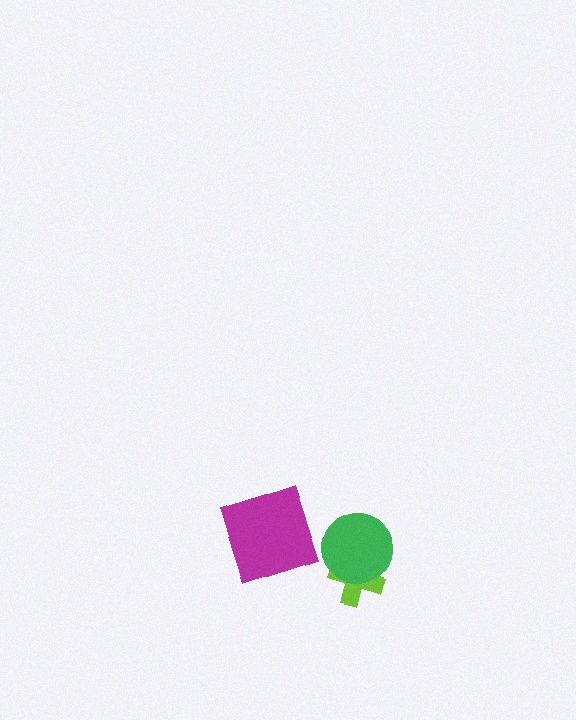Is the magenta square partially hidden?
No, no other shape covers it.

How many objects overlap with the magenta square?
0 objects overlap with the magenta square.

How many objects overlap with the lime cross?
1 object overlaps with the lime cross.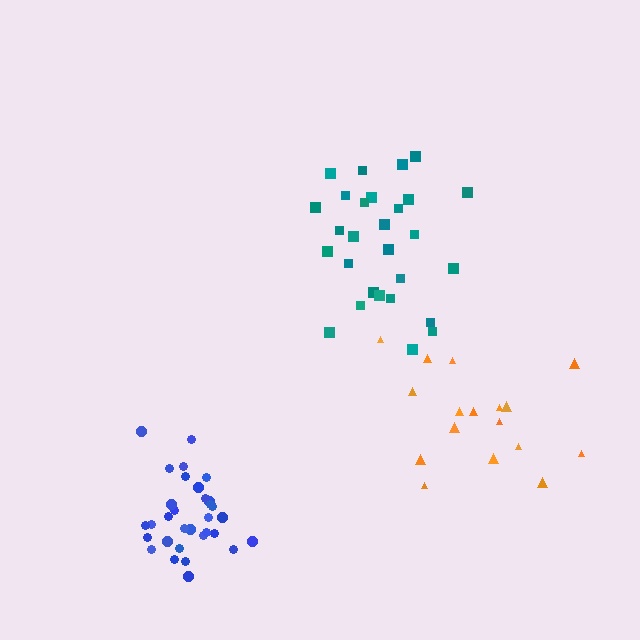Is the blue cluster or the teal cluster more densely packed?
Blue.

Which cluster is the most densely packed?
Blue.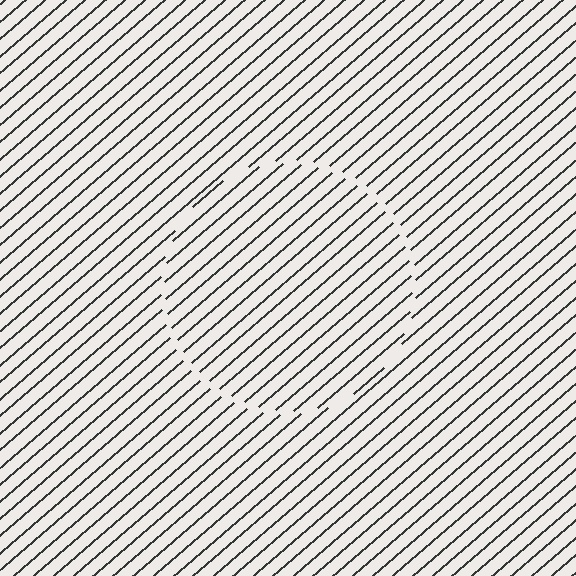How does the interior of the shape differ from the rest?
The interior of the shape contains the same grating, shifted by half a period — the contour is defined by the phase discontinuity where line-ends from the inner and outer gratings abut.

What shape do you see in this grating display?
An illusory circle. The interior of the shape contains the same grating, shifted by half a period — the contour is defined by the phase discontinuity where line-ends from the inner and outer gratings abut.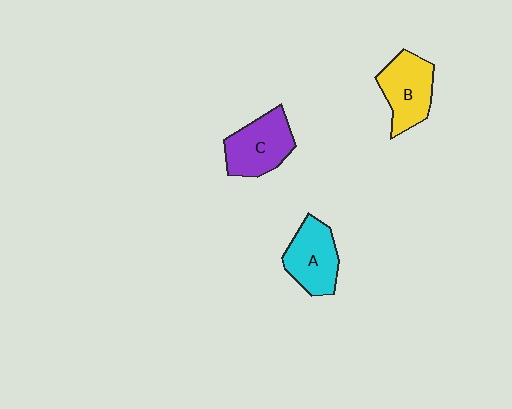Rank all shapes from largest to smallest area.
From largest to smallest: C (purple), B (yellow), A (cyan).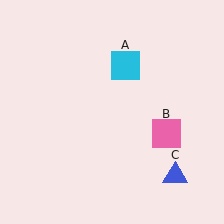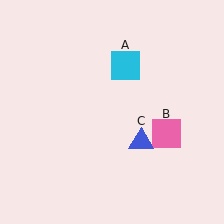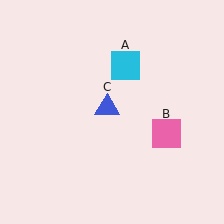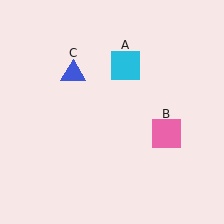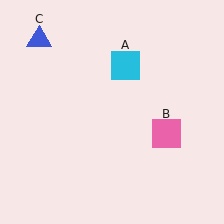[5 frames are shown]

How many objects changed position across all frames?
1 object changed position: blue triangle (object C).